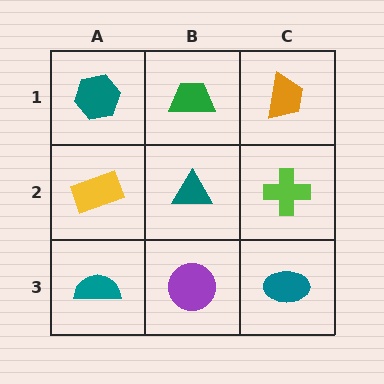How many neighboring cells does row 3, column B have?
3.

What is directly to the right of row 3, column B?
A teal ellipse.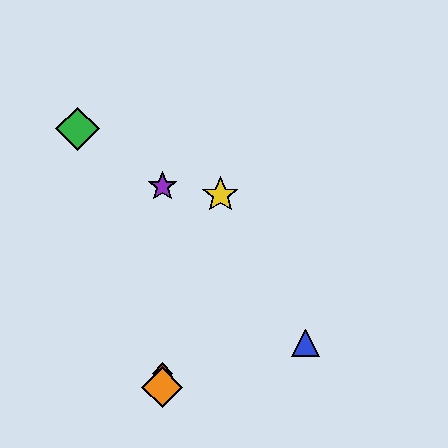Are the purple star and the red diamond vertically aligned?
Yes, both are at x≈162.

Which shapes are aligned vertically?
The red diamond, the purple star, the orange diamond are aligned vertically.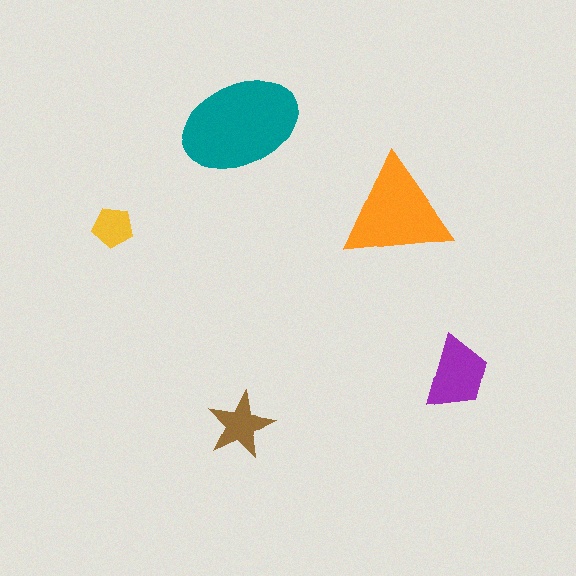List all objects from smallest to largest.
The yellow pentagon, the brown star, the purple trapezoid, the orange triangle, the teal ellipse.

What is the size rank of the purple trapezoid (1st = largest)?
3rd.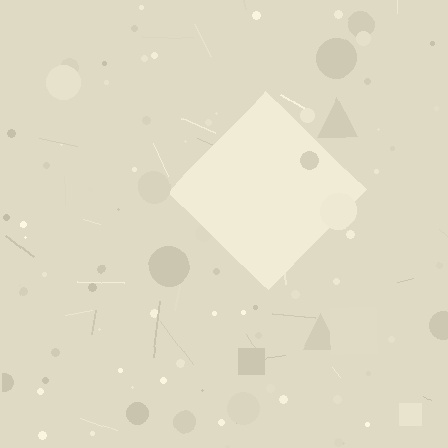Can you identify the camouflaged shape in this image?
The camouflaged shape is a diamond.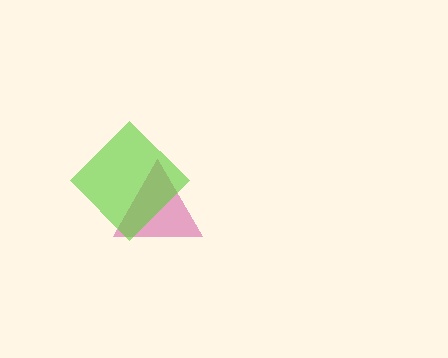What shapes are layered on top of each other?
The layered shapes are: a magenta triangle, a lime diamond.